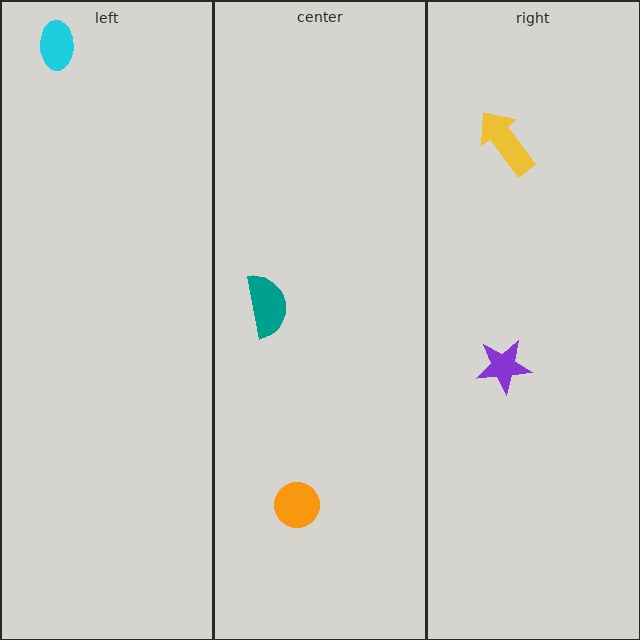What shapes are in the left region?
The cyan ellipse.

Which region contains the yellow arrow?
The right region.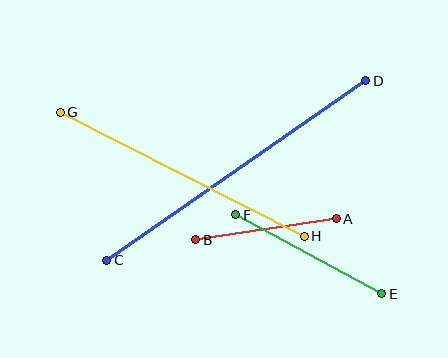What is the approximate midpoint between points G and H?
The midpoint is at approximately (182, 174) pixels.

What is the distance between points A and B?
The distance is approximately 142 pixels.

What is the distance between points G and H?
The distance is approximately 273 pixels.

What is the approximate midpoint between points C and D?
The midpoint is at approximately (236, 170) pixels.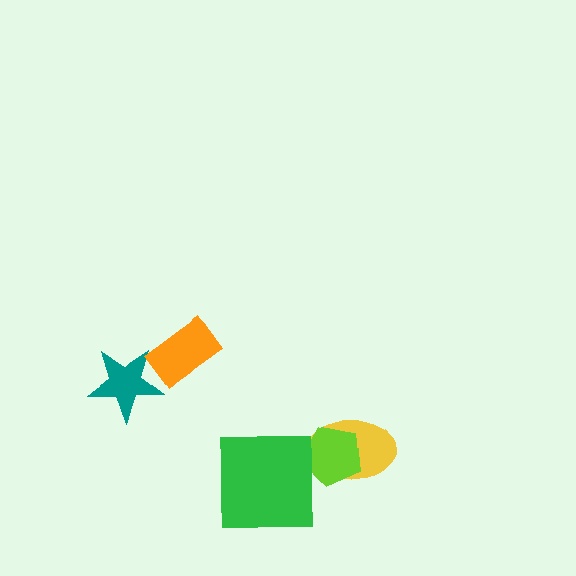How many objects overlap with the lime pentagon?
1 object overlaps with the lime pentagon.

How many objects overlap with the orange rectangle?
1 object overlaps with the orange rectangle.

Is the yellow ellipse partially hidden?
Yes, it is partially covered by another shape.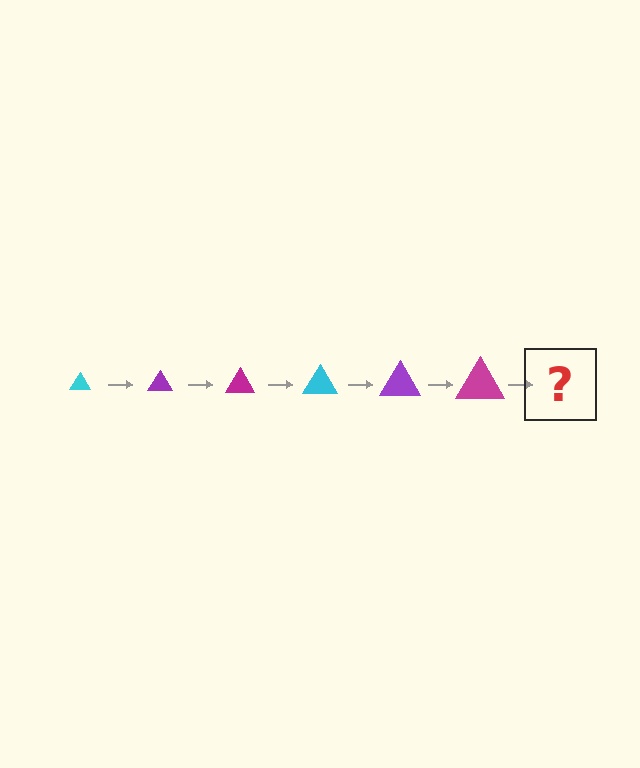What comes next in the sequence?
The next element should be a cyan triangle, larger than the previous one.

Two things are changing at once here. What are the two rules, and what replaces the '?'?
The two rules are that the triangle grows larger each step and the color cycles through cyan, purple, and magenta. The '?' should be a cyan triangle, larger than the previous one.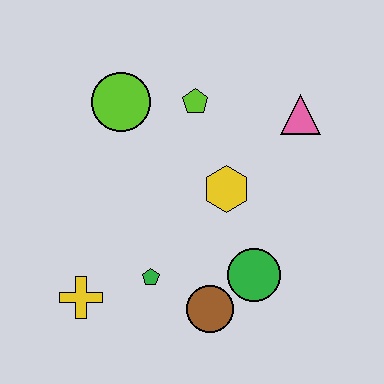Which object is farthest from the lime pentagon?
The yellow cross is farthest from the lime pentagon.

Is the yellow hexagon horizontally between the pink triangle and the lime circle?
Yes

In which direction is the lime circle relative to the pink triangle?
The lime circle is to the left of the pink triangle.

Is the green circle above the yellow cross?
Yes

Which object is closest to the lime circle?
The lime pentagon is closest to the lime circle.